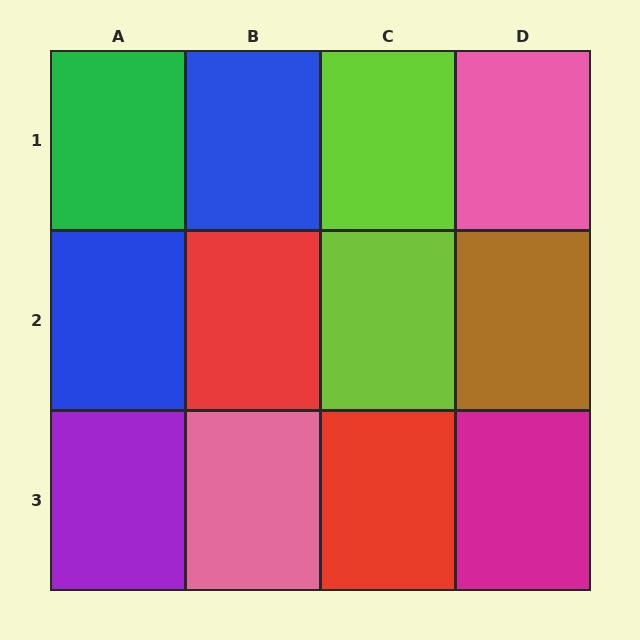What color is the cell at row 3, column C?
Red.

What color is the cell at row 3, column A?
Purple.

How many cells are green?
1 cell is green.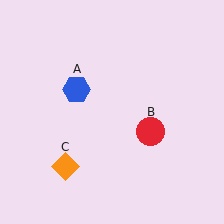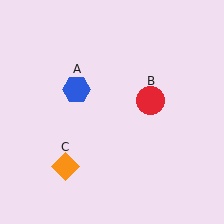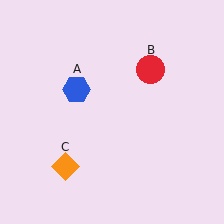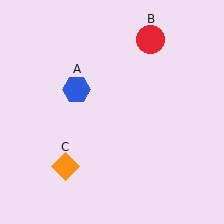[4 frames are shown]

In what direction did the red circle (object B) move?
The red circle (object B) moved up.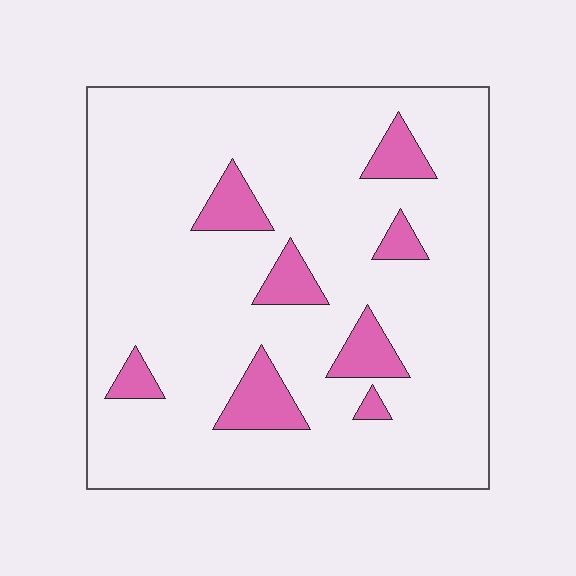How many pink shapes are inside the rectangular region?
8.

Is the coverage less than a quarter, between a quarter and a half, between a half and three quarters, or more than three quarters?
Less than a quarter.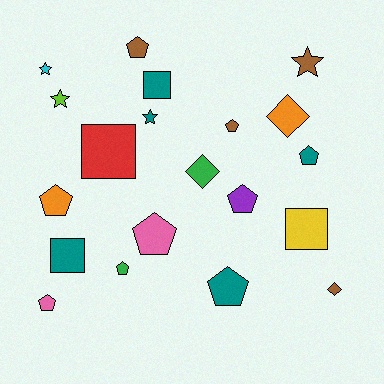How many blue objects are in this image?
There are no blue objects.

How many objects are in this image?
There are 20 objects.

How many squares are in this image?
There are 4 squares.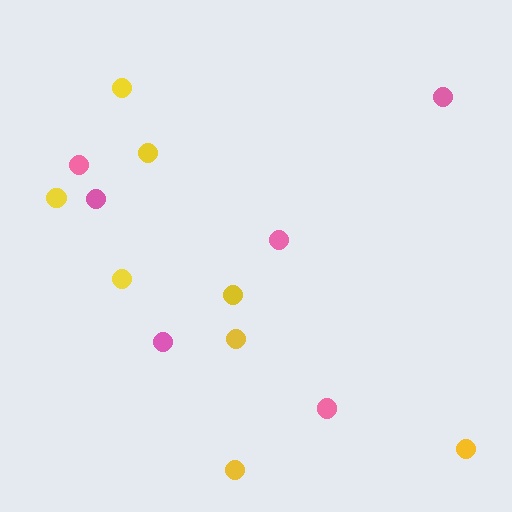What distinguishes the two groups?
There are 2 groups: one group of pink circles (6) and one group of yellow circles (8).